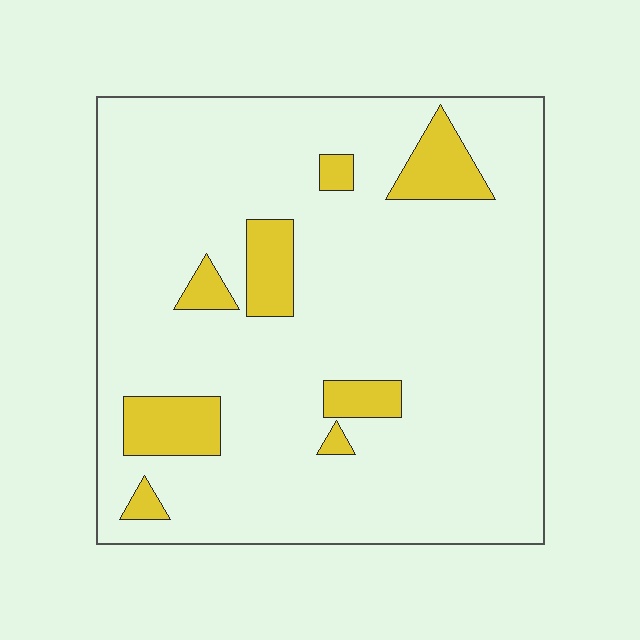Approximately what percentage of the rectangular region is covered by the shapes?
Approximately 10%.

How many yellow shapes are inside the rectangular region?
8.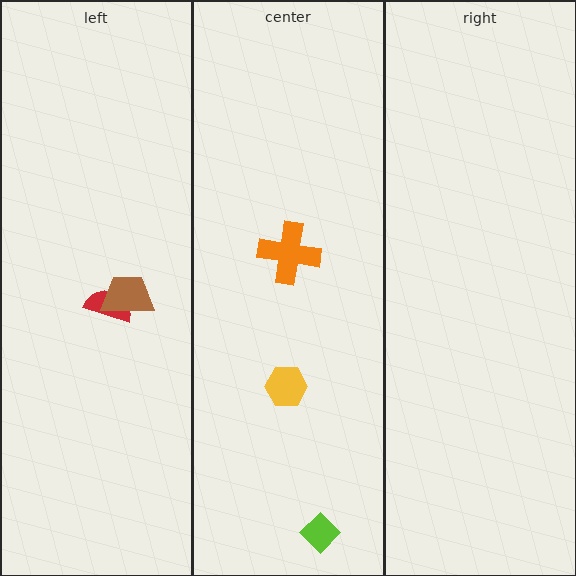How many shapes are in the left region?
2.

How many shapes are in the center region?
3.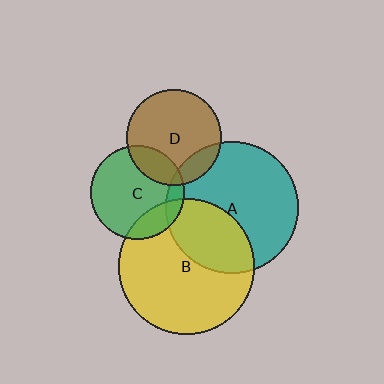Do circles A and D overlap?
Yes.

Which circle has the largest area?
Circle B (yellow).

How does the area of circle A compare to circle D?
Approximately 1.9 times.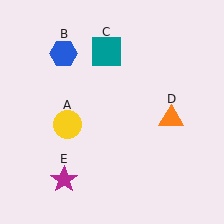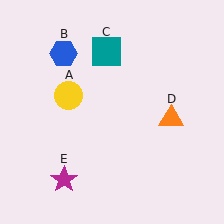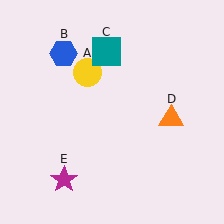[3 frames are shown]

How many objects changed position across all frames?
1 object changed position: yellow circle (object A).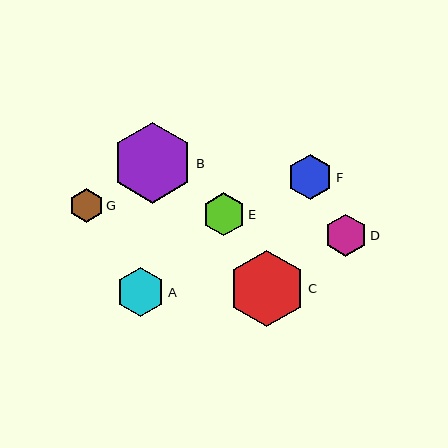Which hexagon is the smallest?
Hexagon G is the smallest with a size of approximately 34 pixels.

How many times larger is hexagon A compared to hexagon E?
Hexagon A is approximately 1.2 times the size of hexagon E.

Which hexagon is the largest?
Hexagon B is the largest with a size of approximately 81 pixels.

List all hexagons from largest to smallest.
From largest to smallest: B, C, A, F, E, D, G.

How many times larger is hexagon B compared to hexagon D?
Hexagon B is approximately 1.9 times the size of hexagon D.